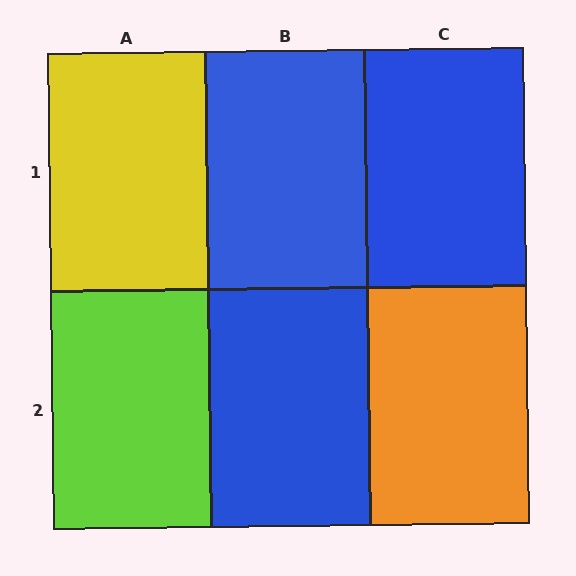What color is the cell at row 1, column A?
Yellow.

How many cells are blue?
3 cells are blue.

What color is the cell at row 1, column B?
Blue.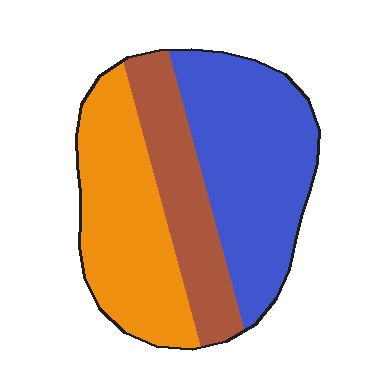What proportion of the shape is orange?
Orange covers about 35% of the shape.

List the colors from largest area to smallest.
From largest to smallest: blue, orange, brown.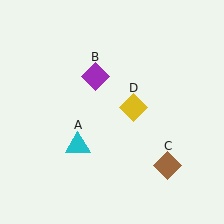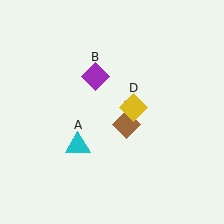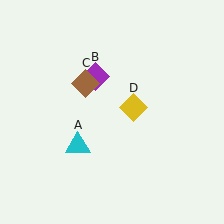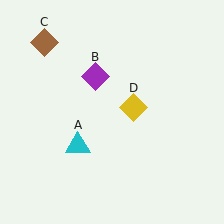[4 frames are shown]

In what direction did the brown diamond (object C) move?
The brown diamond (object C) moved up and to the left.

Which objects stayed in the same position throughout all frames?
Cyan triangle (object A) and purple diamond (object B) and yellow diamond (object D) remained stationary.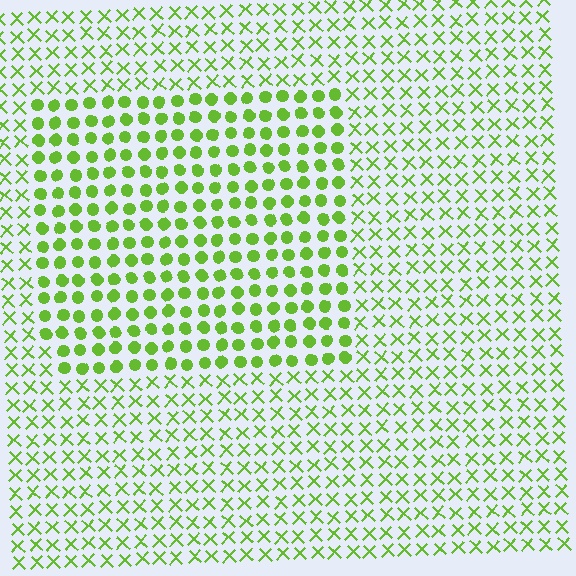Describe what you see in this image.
The image is filled with small lime elements arranged in a uniform grid. A rectangle-shaped region contains circles, while the surrounding area contains X marks. The boundary is defined purely by the change in element shape.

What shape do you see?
I see a rectangle.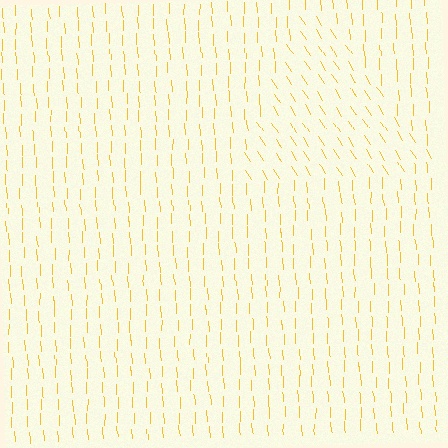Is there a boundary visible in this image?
Yes, there is a texture boundary formed by a change in line orientation.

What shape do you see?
I see a triangle.